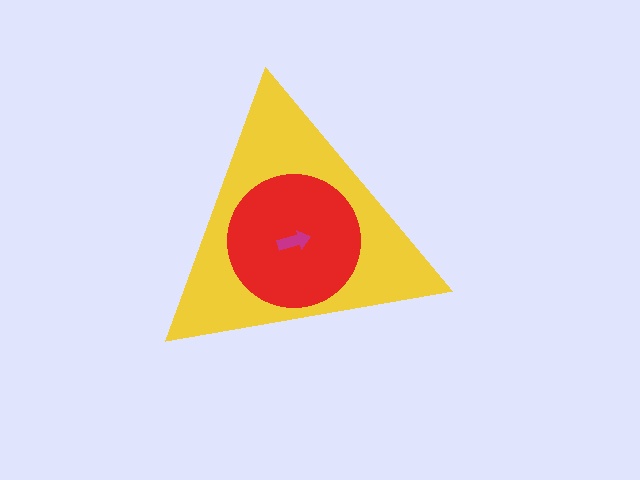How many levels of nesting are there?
3.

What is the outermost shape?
The yellow triangle.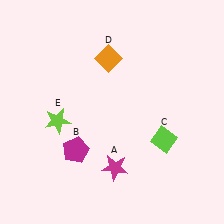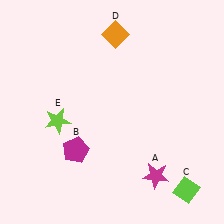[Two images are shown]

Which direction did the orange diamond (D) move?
The orange diamond (D) moved up.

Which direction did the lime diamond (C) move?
The lime diamond (C) moved down.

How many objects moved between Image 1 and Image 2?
3 objects moved between the two images.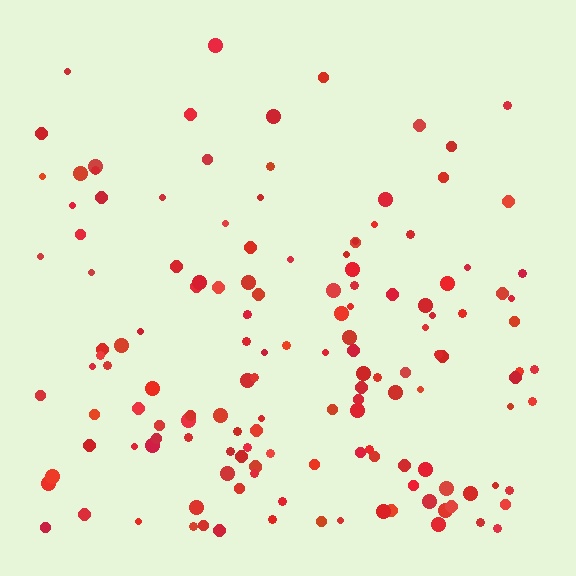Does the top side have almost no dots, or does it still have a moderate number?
Still a moderate number, just noticeably fewer than the bottom.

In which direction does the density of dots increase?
From top to bottom, with the bottom side densest.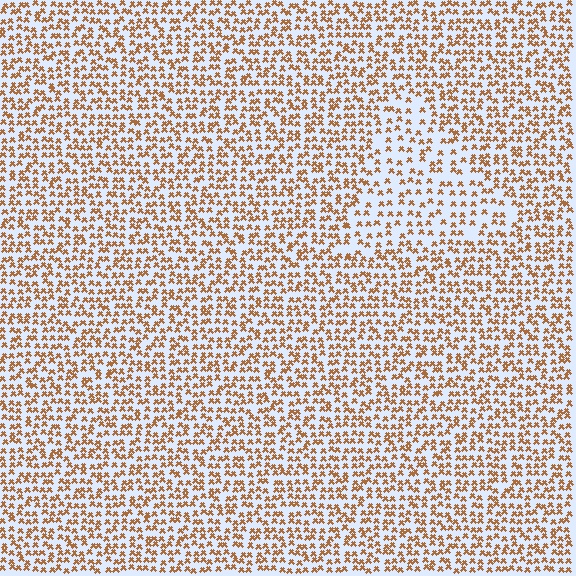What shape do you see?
I see a triangle.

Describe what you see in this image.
The image contains small brown elements arranged at two different densities. A triangle-shaped region is visible where the elements are less densely packed than the surrounding area.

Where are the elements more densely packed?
The elements are more densely packed outside the triangle boundary.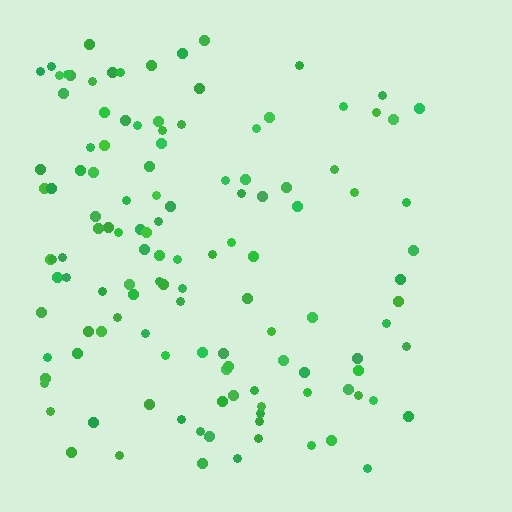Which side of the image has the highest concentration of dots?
The left.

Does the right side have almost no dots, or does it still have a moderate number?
Still a moderate number, just noticeably fewer than the left.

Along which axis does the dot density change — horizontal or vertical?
Horizontal.